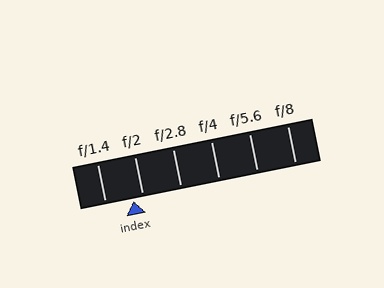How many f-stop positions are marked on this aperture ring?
There are 6 f-stop positions marked.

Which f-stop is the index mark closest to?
The index mark is closest to f/2.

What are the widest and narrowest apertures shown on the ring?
The widest aperture shown is f/1.4 and the narrowest is f/8.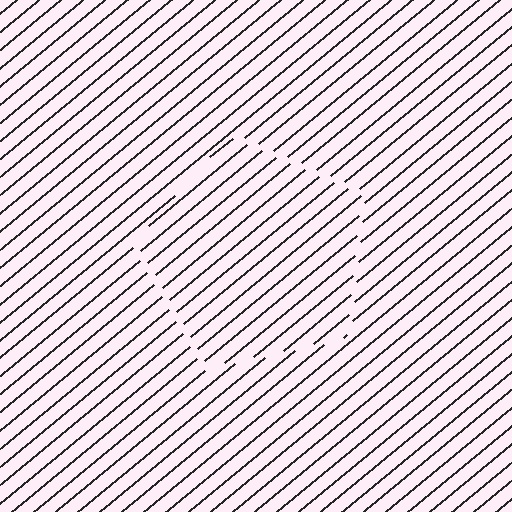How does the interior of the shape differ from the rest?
The interior of the shape contains the same grating, shifted by half a period — the contour is defined by the phase discontinuity where line-ends from the inner and outer gratings abut.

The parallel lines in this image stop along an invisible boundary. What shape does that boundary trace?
An illusory pentagon. The interior of the shape contains the same grating, shifted by half a period — the contour is defined by the phase discontinuity where line-ends from the inner and outer gratings abut.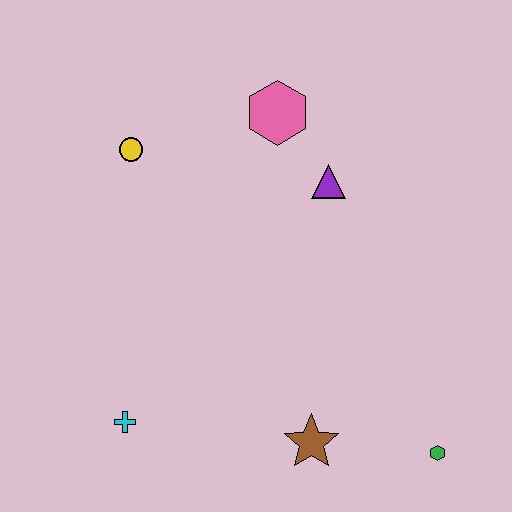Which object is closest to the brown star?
The green hexagon is closest to the brown star.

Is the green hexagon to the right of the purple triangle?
Yes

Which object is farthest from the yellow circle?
The green hexagon is farthest from the yellow circle.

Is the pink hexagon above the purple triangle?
Yes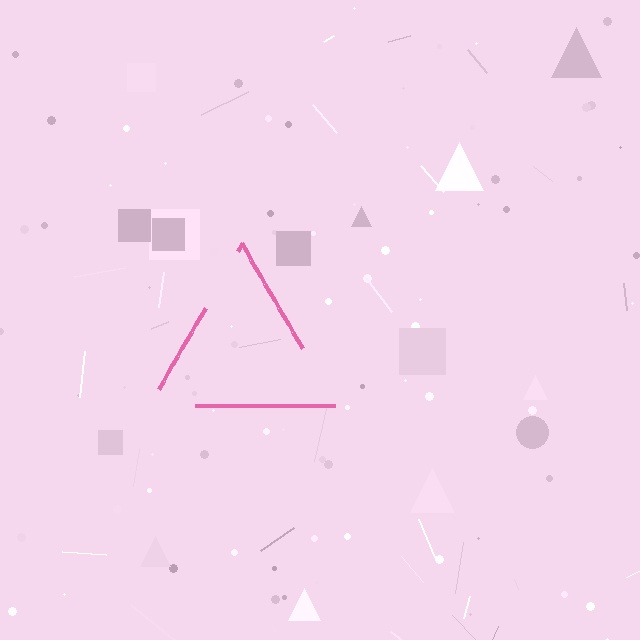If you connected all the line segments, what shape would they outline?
They would outline a triangle.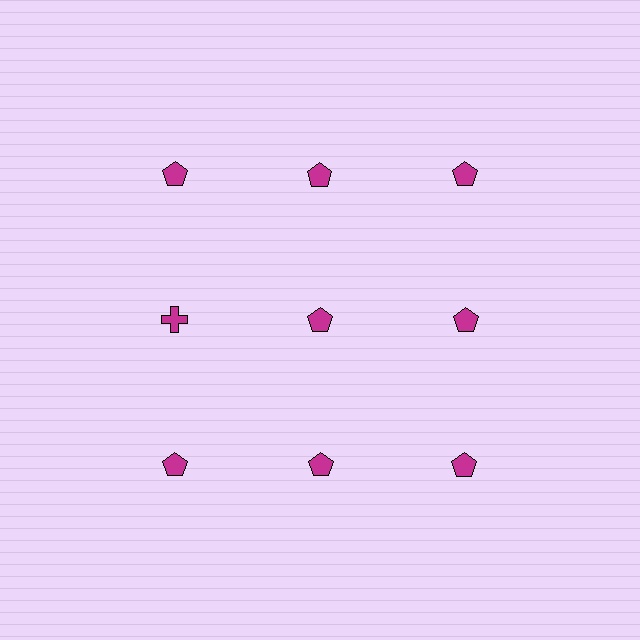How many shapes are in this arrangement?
There are 9 shapes arranged in a grid pattern.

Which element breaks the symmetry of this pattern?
The magenta cross in the second row, leftmost column breaks the symmetry. All other shapes are magenta pentagons.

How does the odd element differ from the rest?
It has a different shape: cross instead of pentagon.